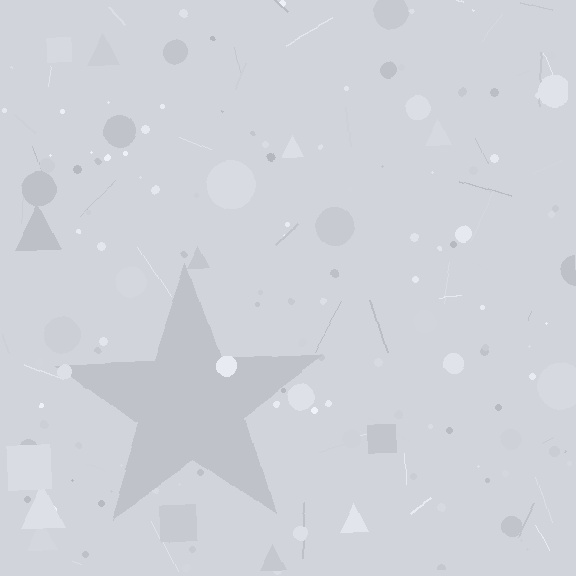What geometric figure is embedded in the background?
A star is embedded in the background.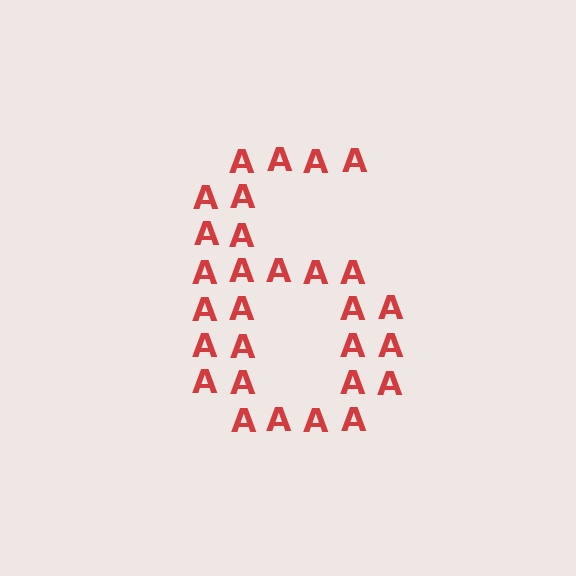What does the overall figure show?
The overall figure shows the digit 6.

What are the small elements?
The small elements are letter A's.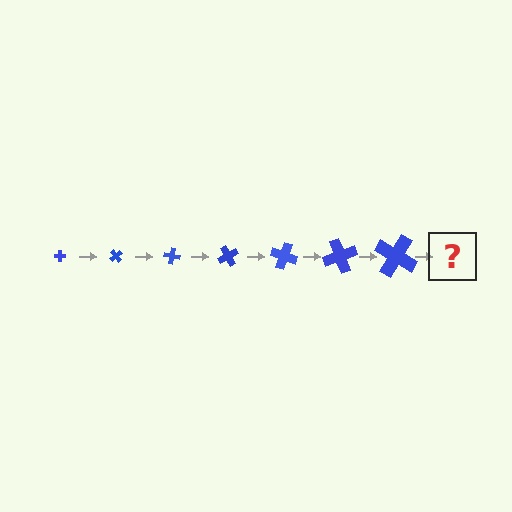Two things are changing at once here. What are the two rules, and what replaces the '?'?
The two rules are that the cross grows larger each step and it rotates 50 degrees each step. The '?' should be a cross, larger than the previous one and rotated 350 degrees from the start.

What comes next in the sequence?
The next element should be a cross, larger than the previous one and rotated 350 degrees from the start.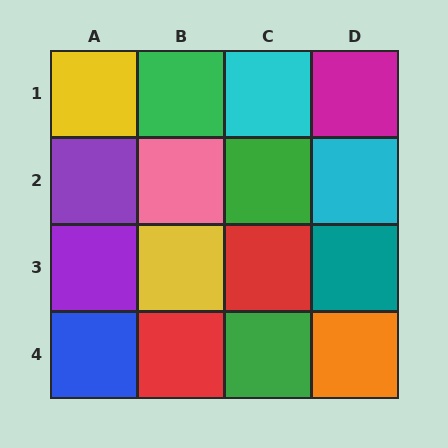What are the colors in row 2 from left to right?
Purple, pink, green, cyan.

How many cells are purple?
2 cells are purple.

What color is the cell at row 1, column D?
Magenta.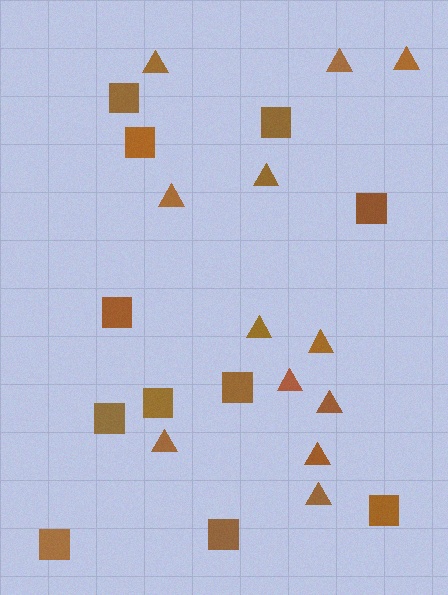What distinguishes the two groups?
There are 2 groups: one group of squares (11) and one group of triangles (12).